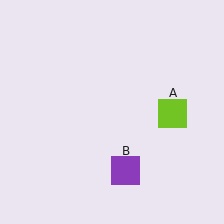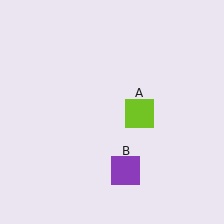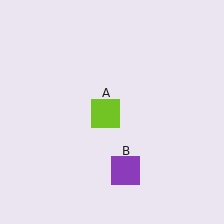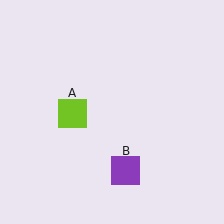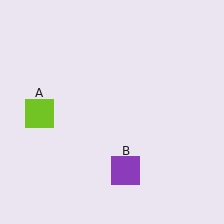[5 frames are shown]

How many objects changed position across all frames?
1 object changed position: lime square (object A).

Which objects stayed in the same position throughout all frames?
Purple square (object B) remained stationary.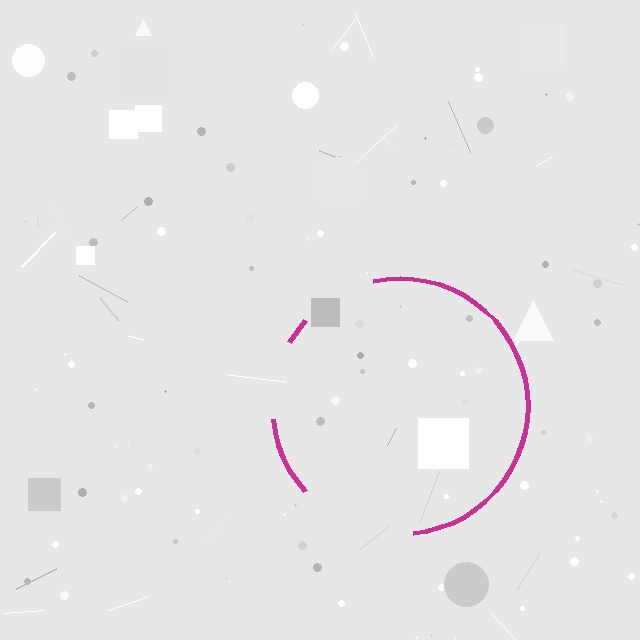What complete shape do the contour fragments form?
The contour fragments form a circle.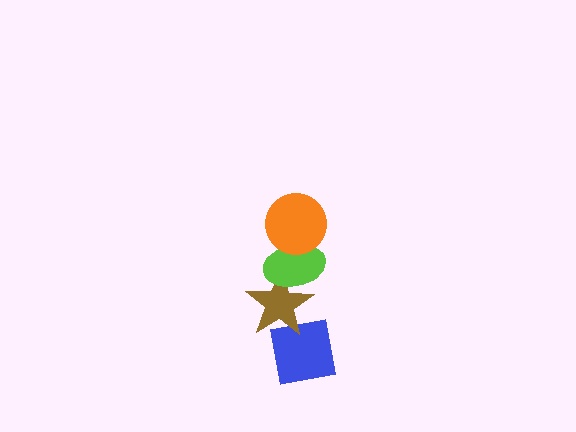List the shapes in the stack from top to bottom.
From top to bottom: the orange circle, the lime ellipse, the brown star, the blue square.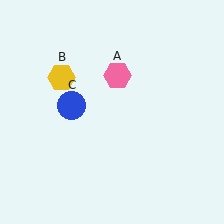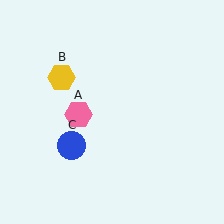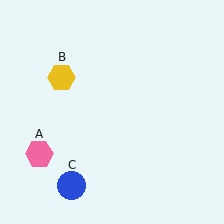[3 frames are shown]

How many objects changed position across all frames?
2 objects changed position: pink hexagon (object A), blue circle (object C).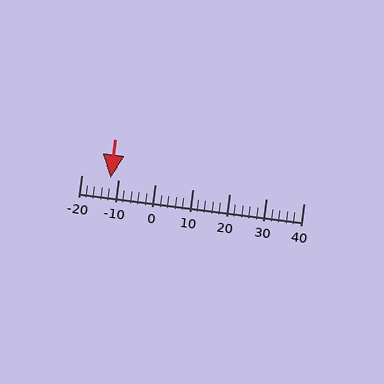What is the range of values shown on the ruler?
The ruler shows values from -20 to 40.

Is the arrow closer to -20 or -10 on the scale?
The arrow is closer to -10.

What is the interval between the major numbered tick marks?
The major tick marks are spaced 10 units apart.